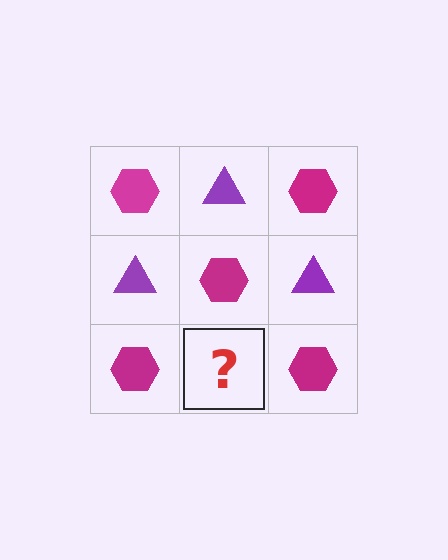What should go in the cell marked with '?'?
The missing cell should contain a purple triangle.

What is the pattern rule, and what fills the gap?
The rule is that it alternates magenta hexagon and purple triangle in a checkerboard pattern. The gap should be filled with a purple triangle.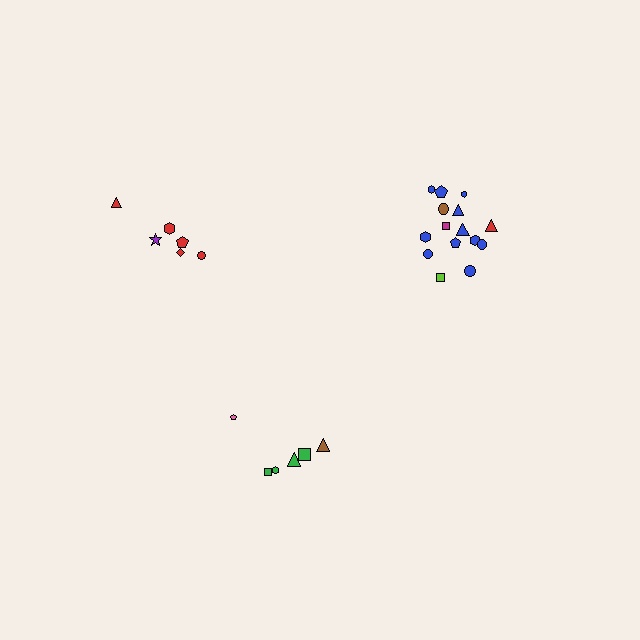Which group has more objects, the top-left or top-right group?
The top-right group.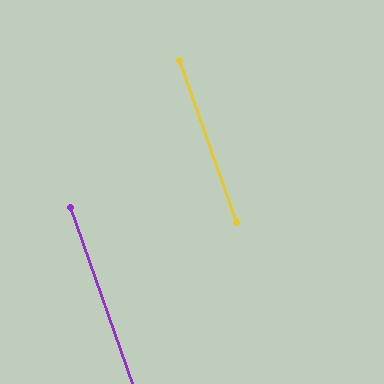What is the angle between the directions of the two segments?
Approximately 0 degrees.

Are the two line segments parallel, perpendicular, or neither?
Parallel — their directions differ by only 0.1°.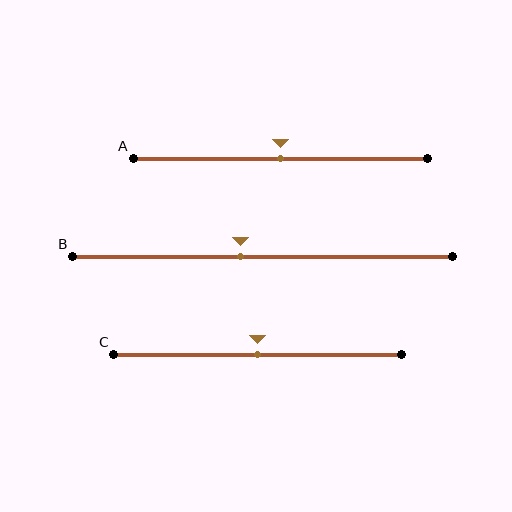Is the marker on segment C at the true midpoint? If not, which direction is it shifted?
Yes, the marker on segment C is at the true midpoint.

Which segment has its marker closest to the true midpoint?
Segment A has its marker closest to the true midpoint.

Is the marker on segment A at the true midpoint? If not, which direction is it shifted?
Yes, the marker on segment A is at the true midpoint.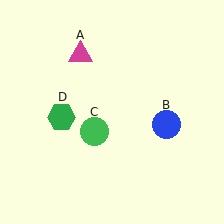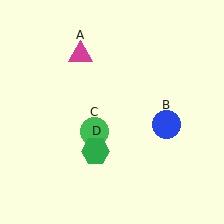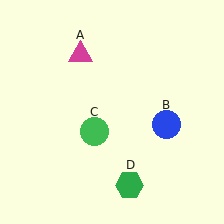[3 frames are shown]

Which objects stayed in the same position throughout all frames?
Magenta triangle (object A) and blue circle (object B) and green circle (object C) remained stationary.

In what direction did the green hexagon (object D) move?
The green hexagon (object D) moved down and to the right.